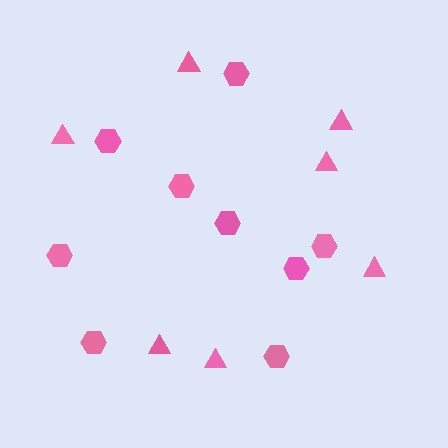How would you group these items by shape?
There are 2 groups: one group of hexagons (9) and one group of triangles (7).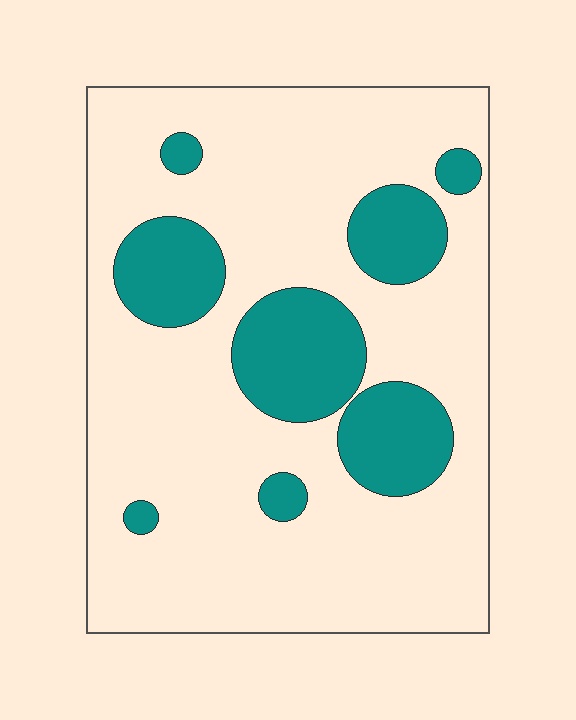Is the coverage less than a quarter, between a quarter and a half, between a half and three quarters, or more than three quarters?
Less than a quarter.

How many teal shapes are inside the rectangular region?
8.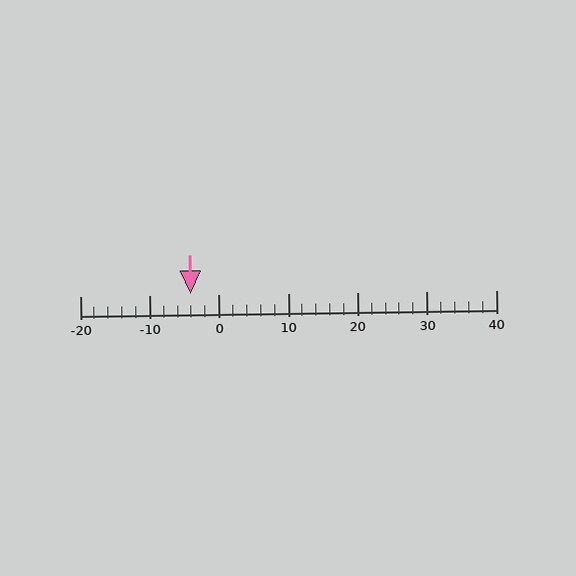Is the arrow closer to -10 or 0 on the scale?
The arrow is closer to 0.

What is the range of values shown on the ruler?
The ruler shows values from -20 to 40.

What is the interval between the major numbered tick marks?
The major tick marks are spaced 10 units apart.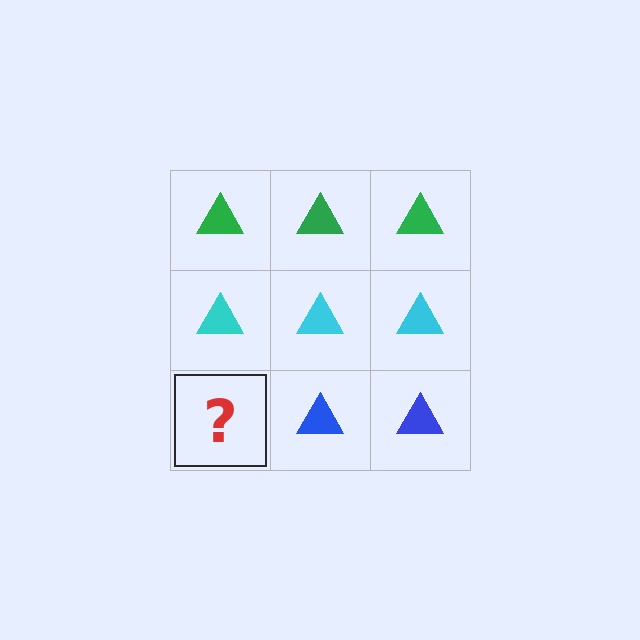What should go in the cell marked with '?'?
The missing cell should contain a blue triangle.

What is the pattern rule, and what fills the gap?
The rule is that each row has a consistent color. The gap should be filled with a blue triangle.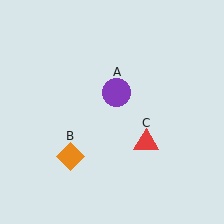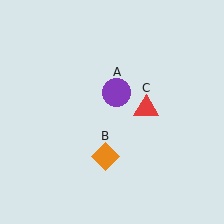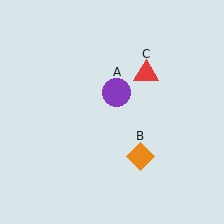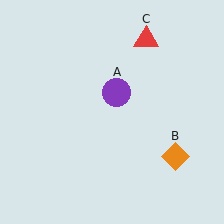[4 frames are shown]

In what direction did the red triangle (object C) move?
The red triangle (object C) moved up.